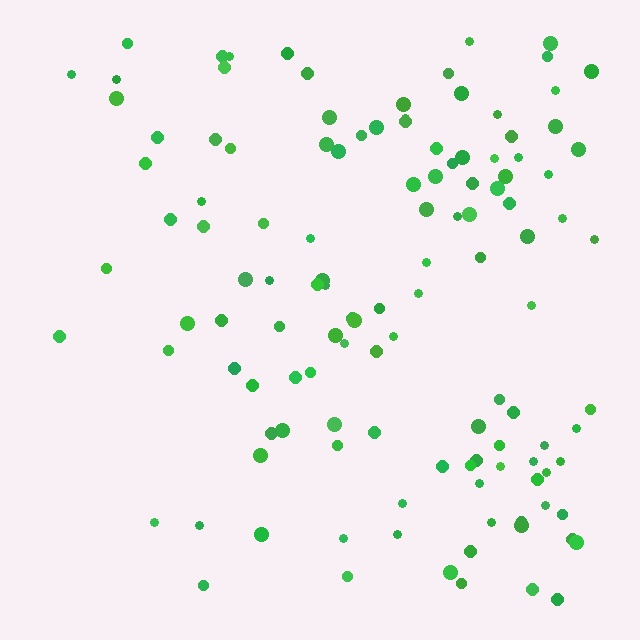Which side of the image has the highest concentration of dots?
The right.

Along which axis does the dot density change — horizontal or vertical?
Horizontal.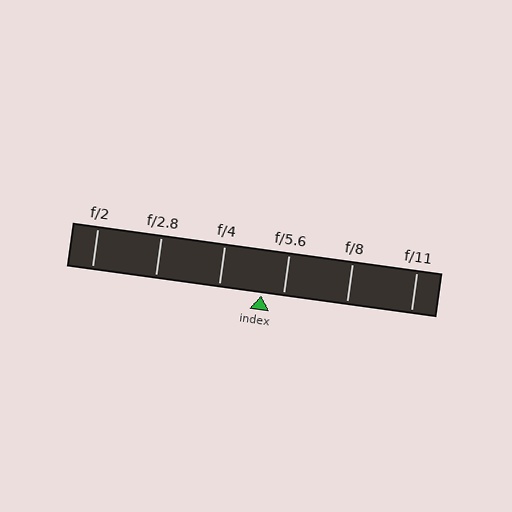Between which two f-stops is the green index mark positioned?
The index mark is between f/4 and f/5.6.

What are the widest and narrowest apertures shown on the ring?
The widest aperture shown is f/2 and the narrowest is f/11.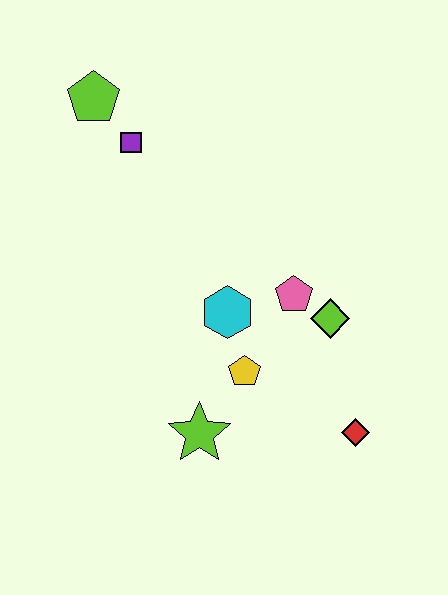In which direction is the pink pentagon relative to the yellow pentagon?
The pink pentagon is above the yellow pentagon.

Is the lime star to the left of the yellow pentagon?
Yes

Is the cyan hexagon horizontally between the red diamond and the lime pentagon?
Yes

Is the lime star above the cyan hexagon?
No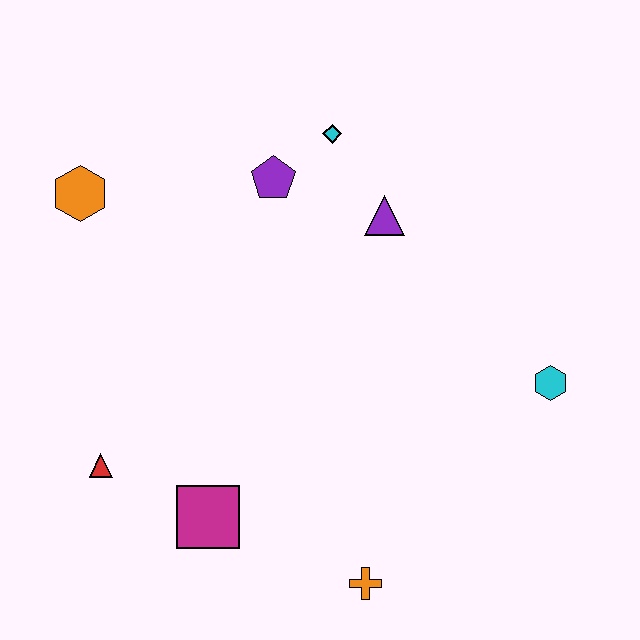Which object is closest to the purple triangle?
The cyan diamond is closest to the purple triangle.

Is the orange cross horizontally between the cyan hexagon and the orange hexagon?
Yes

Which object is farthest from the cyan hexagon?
The orange hexagon is farthest from the cyan hexagon.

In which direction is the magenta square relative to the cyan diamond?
The magenta square is below the cyan diamond.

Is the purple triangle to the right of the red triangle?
Yes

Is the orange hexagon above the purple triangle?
Yes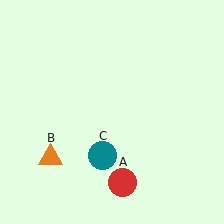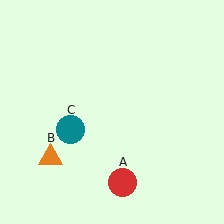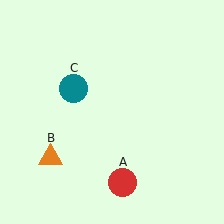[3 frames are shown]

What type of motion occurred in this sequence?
The teal circle (object C) rotated clockwise around the center of the scene.